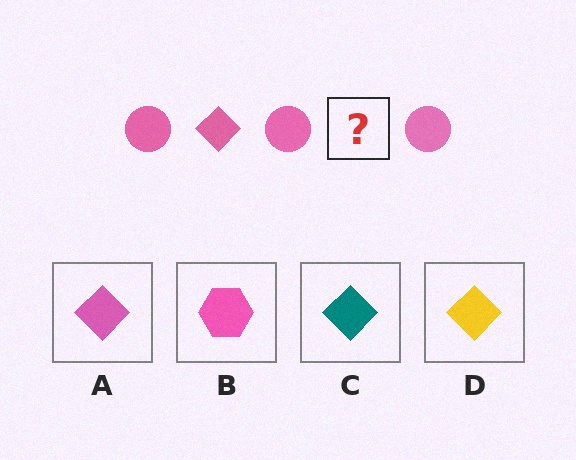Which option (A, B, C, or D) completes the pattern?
A.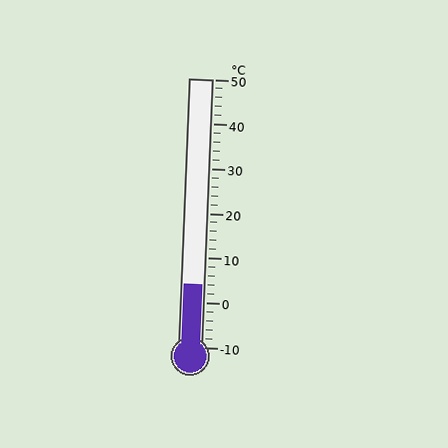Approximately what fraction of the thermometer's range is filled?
The thermometer is filled to approximately 25% of its range.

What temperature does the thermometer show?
The thermometer shows approximately 4°C.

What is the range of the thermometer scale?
The thermometer scale ranges from -10°C to 50°C.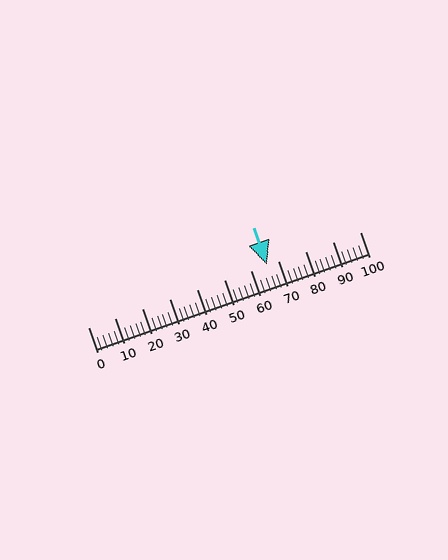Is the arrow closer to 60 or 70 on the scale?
The arrow is closer to 70.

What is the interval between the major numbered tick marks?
The major tick marks are spaced 10 units apart.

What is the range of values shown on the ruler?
The ruler shows values from 0 to 100.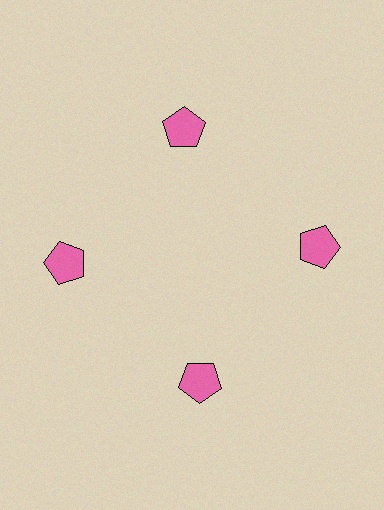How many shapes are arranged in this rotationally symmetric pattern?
There are 4 shapes, arranged in 4 groups of 1.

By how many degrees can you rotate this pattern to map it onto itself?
The pattern maps onto itself every 90 degrees of rotation.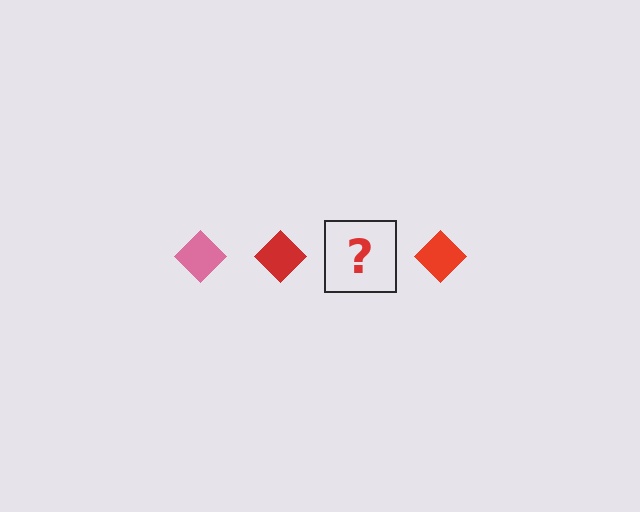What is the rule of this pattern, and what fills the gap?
The rule is that the pattern cycles through pink, red diamonds. The gap should be filled with a pink diamond.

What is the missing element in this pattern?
The missing element is a pink diamond.